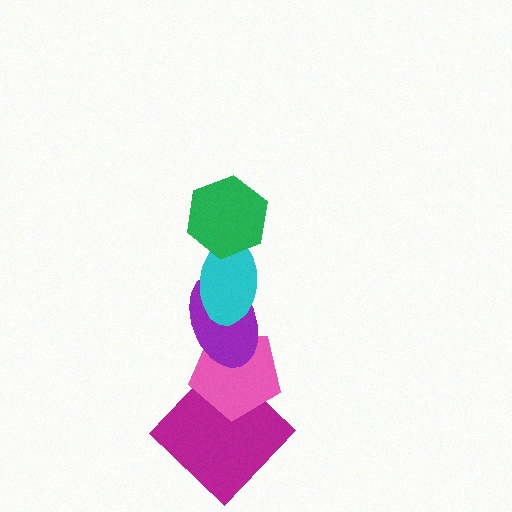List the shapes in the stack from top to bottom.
From top to bottom: the green hexagon, the cyan ellipse, the purple ellipse, the pink pentagon, the magenta diamond.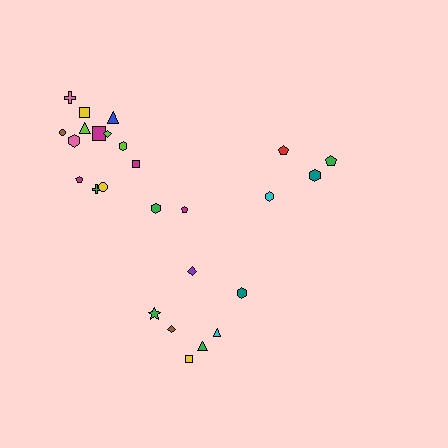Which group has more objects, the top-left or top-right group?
The top-left group.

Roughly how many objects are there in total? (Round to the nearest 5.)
Roughly 25 objects in total.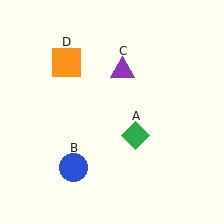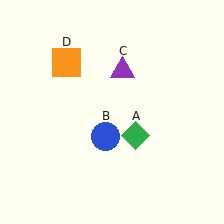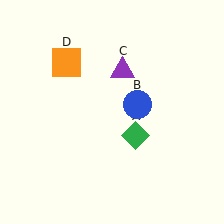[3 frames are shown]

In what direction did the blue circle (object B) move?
The blue circle (object B) moved up and to the right.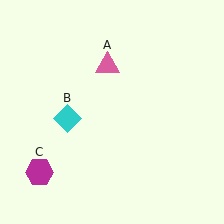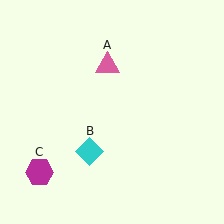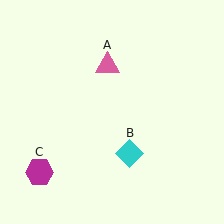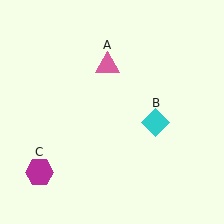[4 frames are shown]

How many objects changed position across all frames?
1 object changed position: cyan diamond (object B).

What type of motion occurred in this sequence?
The cyan diamond (object B) rotated counterclockwise around the center of the scene.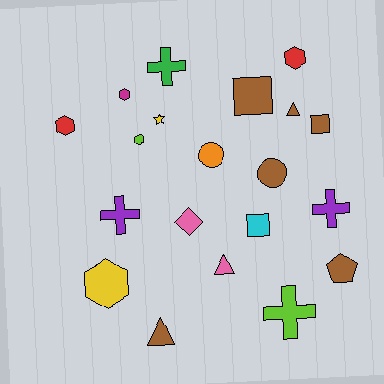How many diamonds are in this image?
There is 1 diamond.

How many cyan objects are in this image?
There is 1 cyan object.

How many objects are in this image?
There are 20 objects.